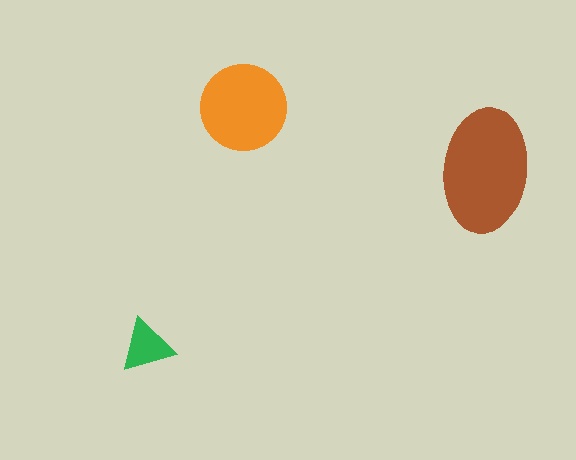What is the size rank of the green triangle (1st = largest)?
3rd.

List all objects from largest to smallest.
The brown ellipse, the orange circle, the green triangle.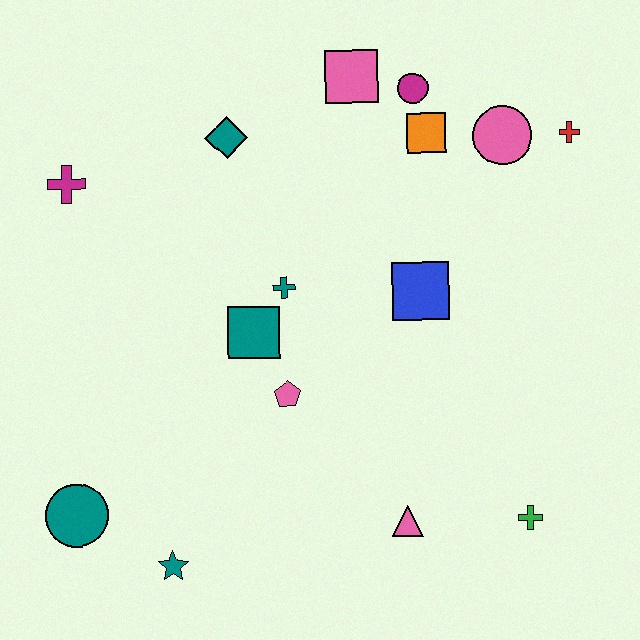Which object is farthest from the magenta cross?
The green cross is farthest from the magenta cross.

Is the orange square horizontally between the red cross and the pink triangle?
Yes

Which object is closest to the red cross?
The pink circle is closest to the red cross.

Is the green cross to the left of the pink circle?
No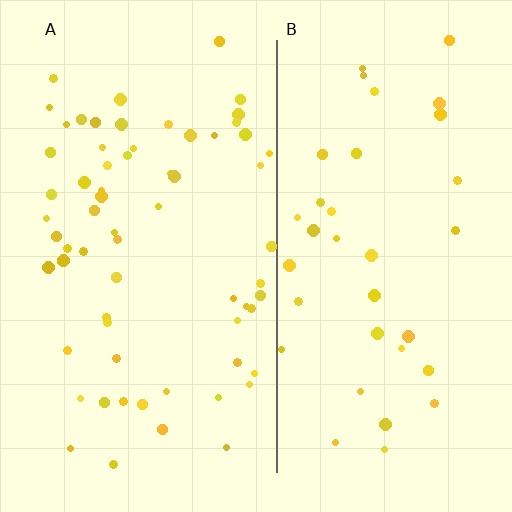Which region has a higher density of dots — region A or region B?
A (the left).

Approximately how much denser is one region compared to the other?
Approximately 1.8× — region A over region B.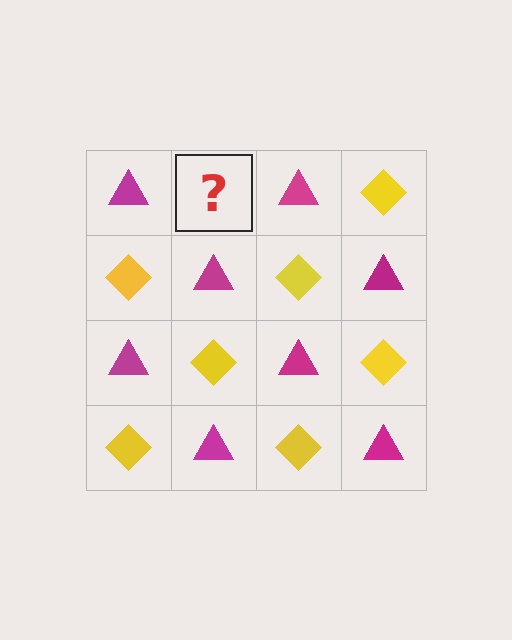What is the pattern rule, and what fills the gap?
The rule is that it alternates magenta triangle and yellow diamond in a checkerboard pattern. The gap should be filled with a yellow diamond.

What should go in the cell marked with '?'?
The missing cell should contain a yellow diamond.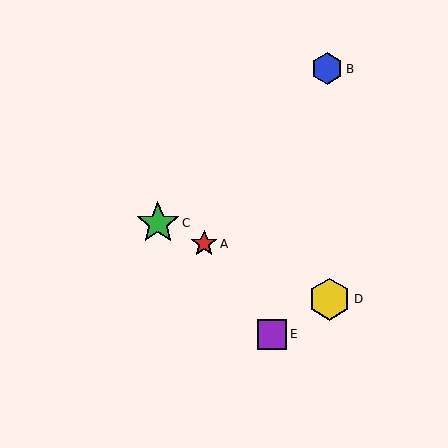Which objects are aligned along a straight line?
Objects A, C, D are aligned along a straight line.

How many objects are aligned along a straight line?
3 objects (A, C, D) are aligned along a straight line.